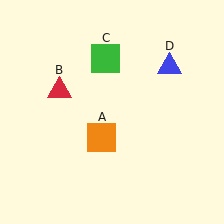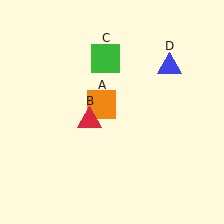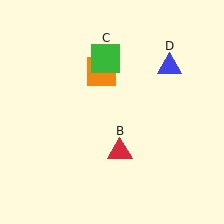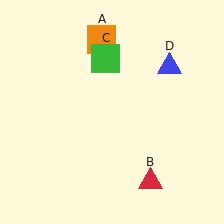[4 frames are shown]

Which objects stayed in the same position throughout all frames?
Green square (object C) and blue triangle (object D) remained stationary.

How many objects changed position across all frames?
2 objects changed position: orange square (object A), red triangle (object B).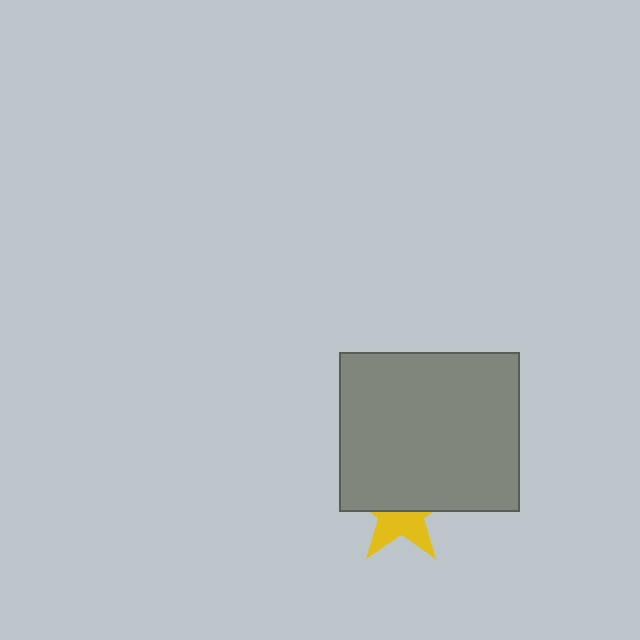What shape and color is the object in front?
The object in front is a gray rectangle.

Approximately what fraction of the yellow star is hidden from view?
Roughly 56% of the yellow star is hidden behind the gray rectangle.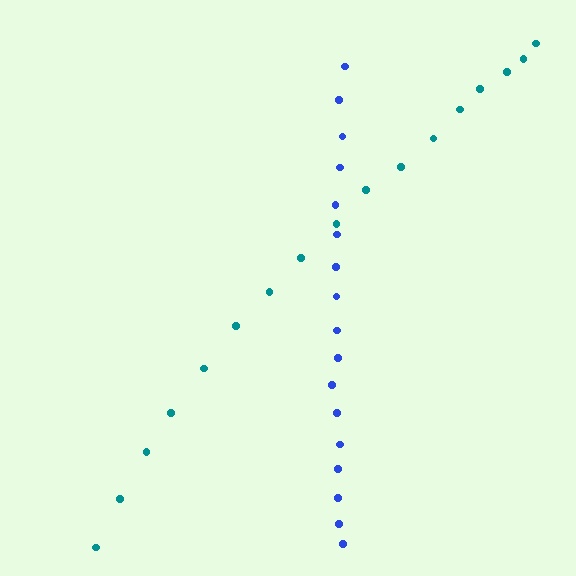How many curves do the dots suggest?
There are 2 distinct paths.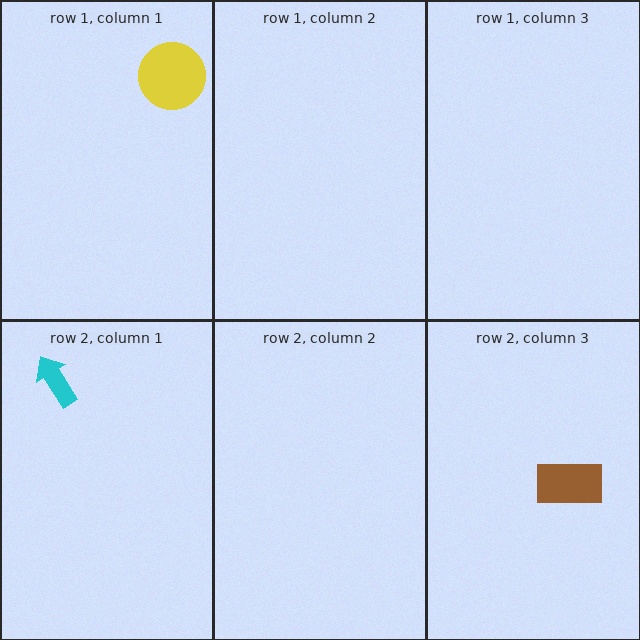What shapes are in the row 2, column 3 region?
The brown rectangle.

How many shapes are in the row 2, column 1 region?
1.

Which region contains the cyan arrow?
The row 2, column 1 region.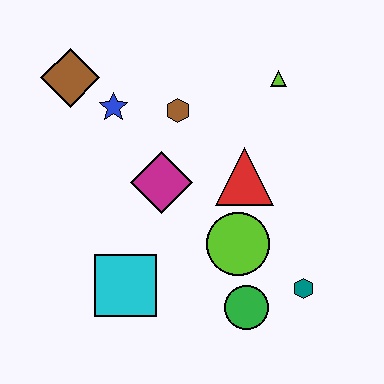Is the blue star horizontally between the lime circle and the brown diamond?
Yes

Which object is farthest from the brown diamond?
The teal hexagon is farthest from the brown diamond.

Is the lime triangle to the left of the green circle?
No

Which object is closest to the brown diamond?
The blue star is closest to the brown diamond.